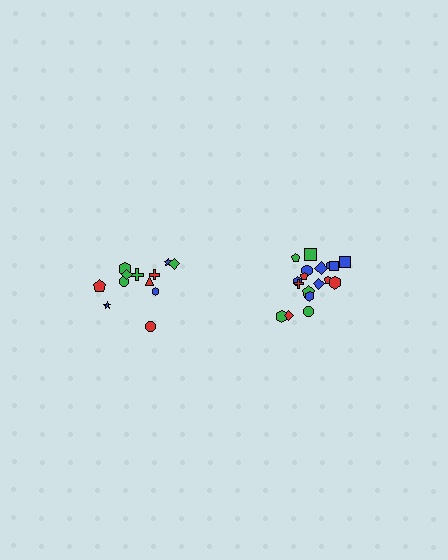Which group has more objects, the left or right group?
The right group.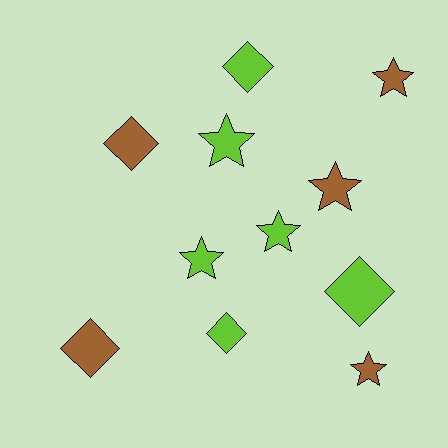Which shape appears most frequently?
Star, with 6 objects.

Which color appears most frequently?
Lime, with 6 objects.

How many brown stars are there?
There are 3 brown stars.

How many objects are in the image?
There are 11 objects.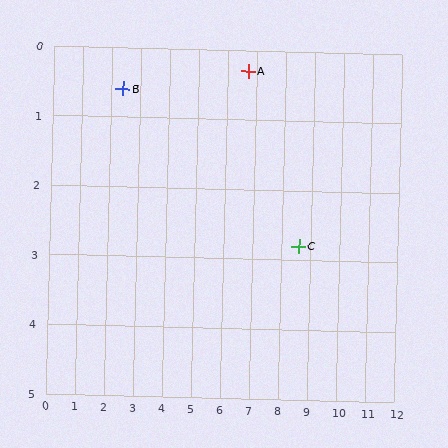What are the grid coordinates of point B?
Point B is at approximately (2.4, 0.6).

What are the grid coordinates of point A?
Point A is at approximately (6.7, 0.3).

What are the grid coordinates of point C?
Point C is at approximately (8.6, 2.8).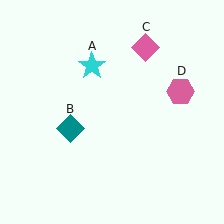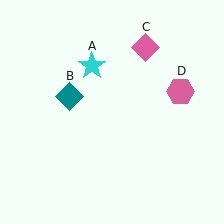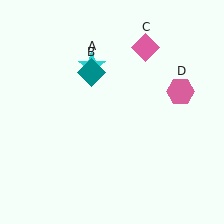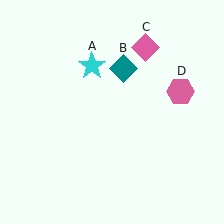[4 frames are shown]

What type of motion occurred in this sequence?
The teal diamond (object B) rotated clockwise around the center of the scene.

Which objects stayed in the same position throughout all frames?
Cyan star (object A) and pink diamond (object C) and pink hexagon (object D) remained stationary.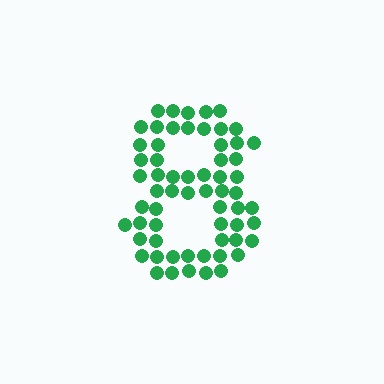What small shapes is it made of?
It is made of small circles.